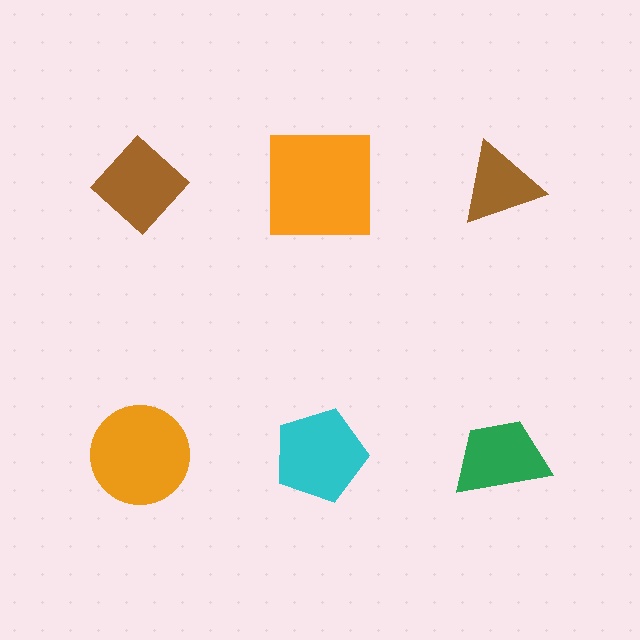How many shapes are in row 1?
3 shapes.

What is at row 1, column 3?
A brown triangle.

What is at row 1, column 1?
A brown diamond.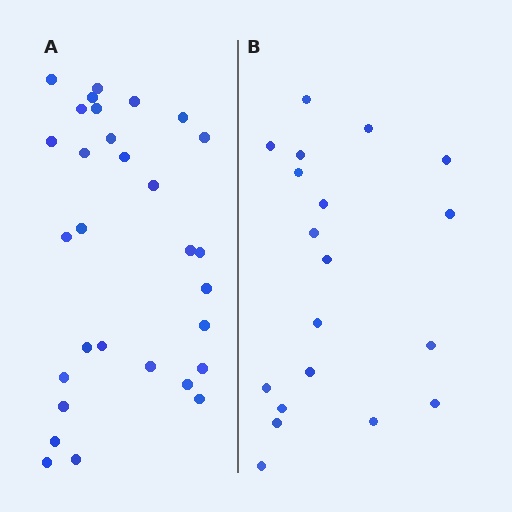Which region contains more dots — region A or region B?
Region A (the left region) has more dots.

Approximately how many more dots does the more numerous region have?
Region A has roughly 12 or so more dots than region B.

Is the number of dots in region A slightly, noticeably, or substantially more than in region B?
Region A has substantially more. The ratio is roughly 1.6 to 1.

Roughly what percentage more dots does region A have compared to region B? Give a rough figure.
About 60% more.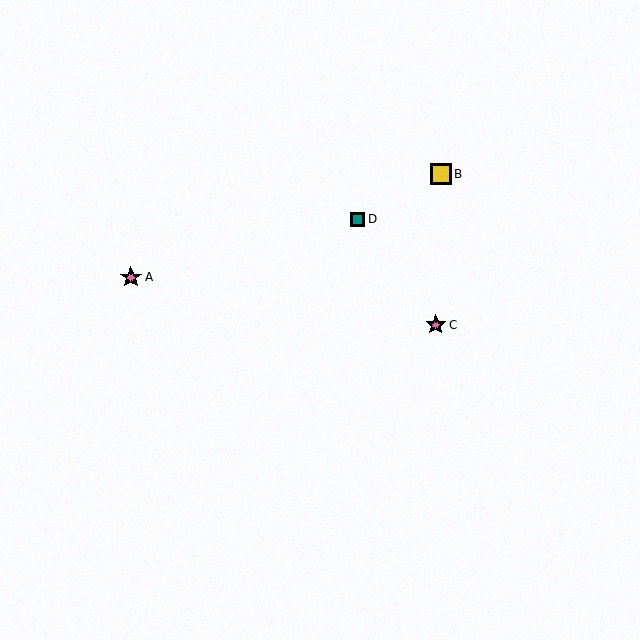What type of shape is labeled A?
Shape A is a pink star.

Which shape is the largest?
The pink star (labeled A) is the largest.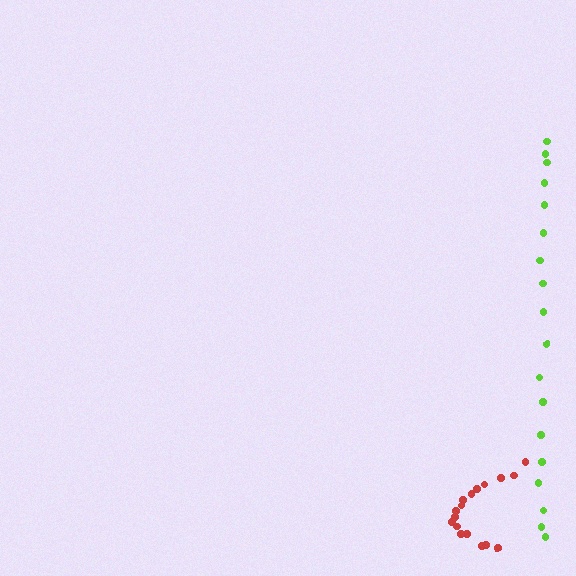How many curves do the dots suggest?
There are 2 distinct paths.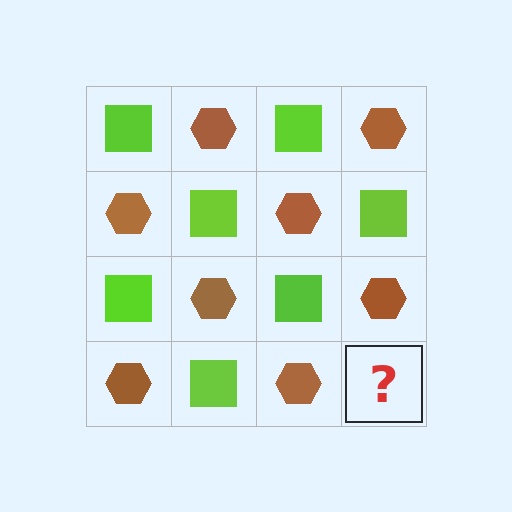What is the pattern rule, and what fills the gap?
The rule is that it alternates lime square and brown hexagon in a checkerboard pattern. The gap should be filled with a lime square.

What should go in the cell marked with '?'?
The missing cell should contain a lime square.